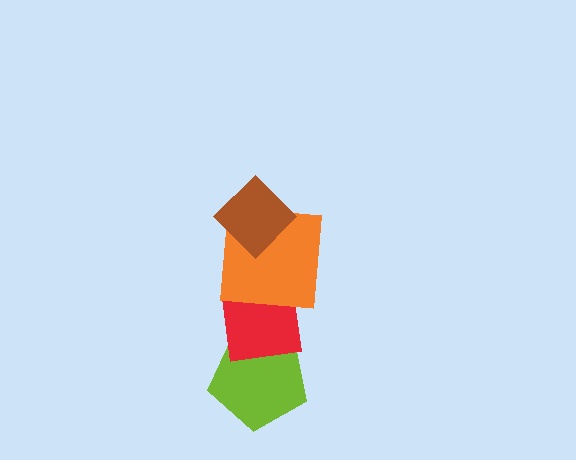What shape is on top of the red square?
The orange square is on top of the red square.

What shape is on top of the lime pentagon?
The red square is on top of the lime pentagon.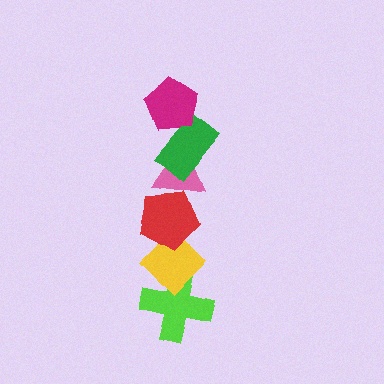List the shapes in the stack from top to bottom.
From top to bottom: the magenta pentagon, the green rectangle, the pink triangle, the red pentagon, the yellow diamond, the lime cross.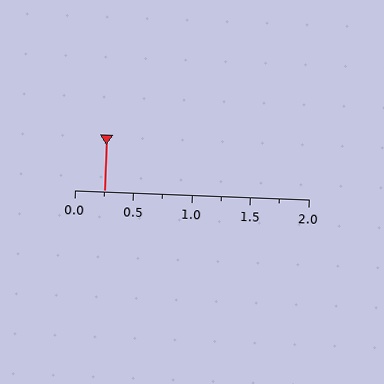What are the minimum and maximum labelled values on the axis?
The axis runs from 0.0 to 2.0.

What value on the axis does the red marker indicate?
The marker indicates approximately 0.25.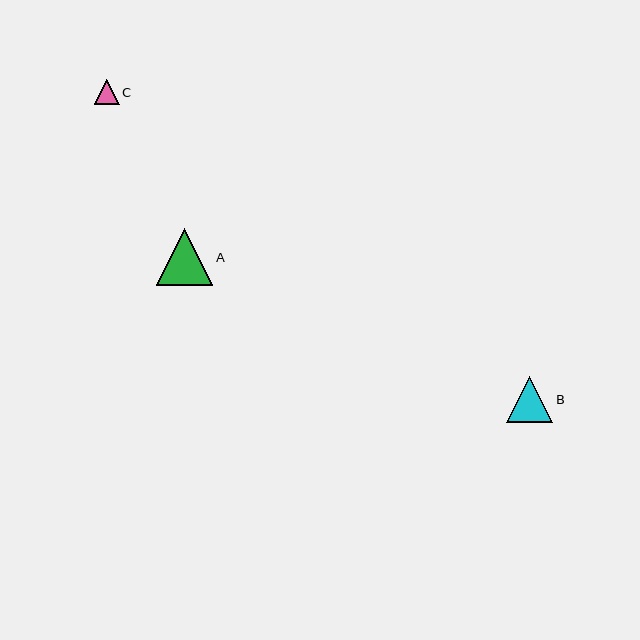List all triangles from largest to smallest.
From largest to smallest: A, B, C.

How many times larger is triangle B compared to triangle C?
Triangle B is approximately 1.8 times the size of triangle C.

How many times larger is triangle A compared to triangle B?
Triangle A is approximately 1.2 times the size of triangle B.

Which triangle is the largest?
Triangle A is the largest with a size of approximately 56 pixels.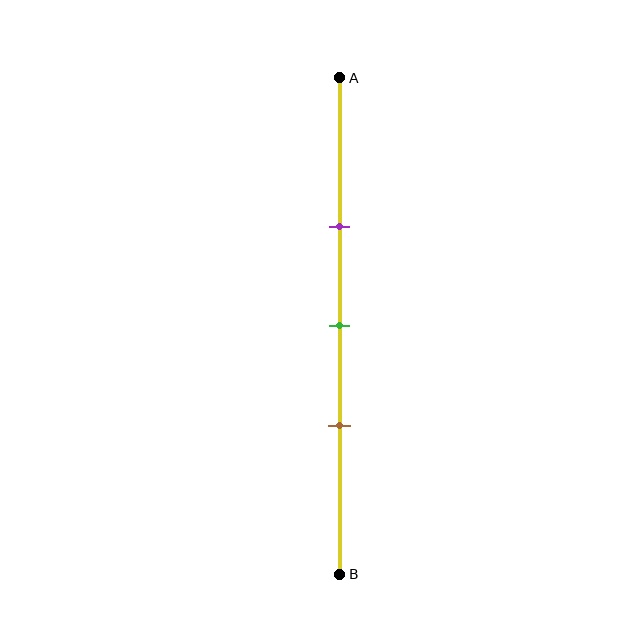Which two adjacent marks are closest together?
The green and brown marks are the closest adjacent pair.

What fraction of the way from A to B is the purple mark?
The purple mark is approximately 30% (0.3) of the way from A to B.